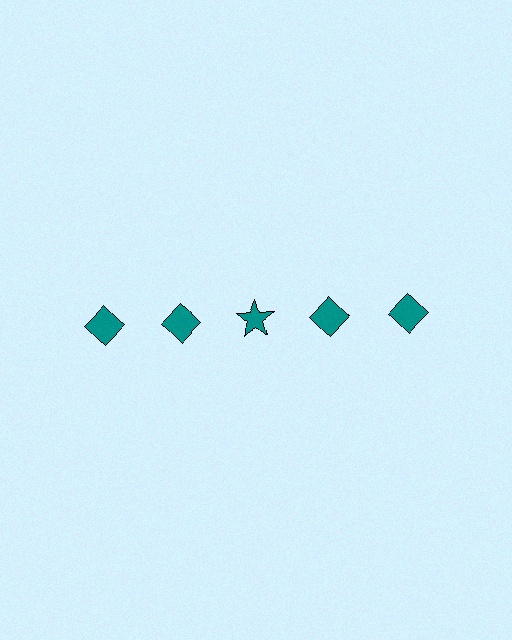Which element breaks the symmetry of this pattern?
The teal star in the top row, center column breaks the symmetry. All other shapes are teal diamonds.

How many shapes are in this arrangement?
There are 5 shapes arranged in a grid pattern.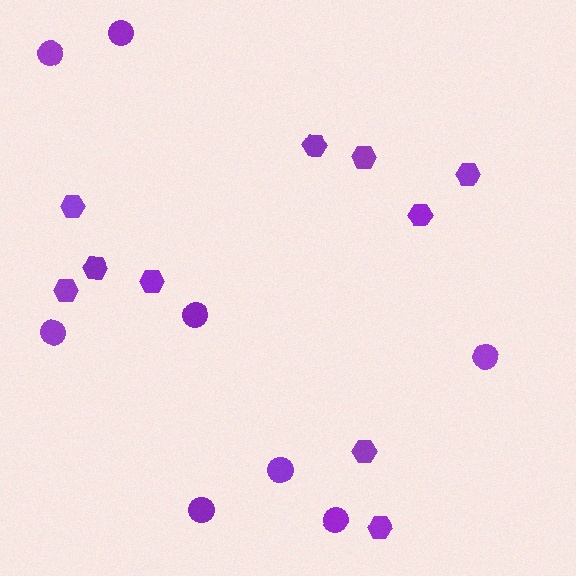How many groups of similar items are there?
There are 2 groups: one group of hexagons (10) and one group of circles (8).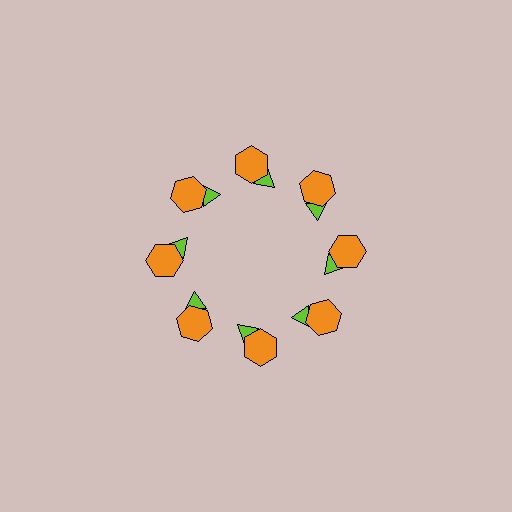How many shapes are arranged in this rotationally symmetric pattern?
There are 16 shapes, arranged in 8 groups of 2.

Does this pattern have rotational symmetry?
Yes, this pattern has 8-fold rotational symmetry. It looks the same after rotating 45 degrees around the center.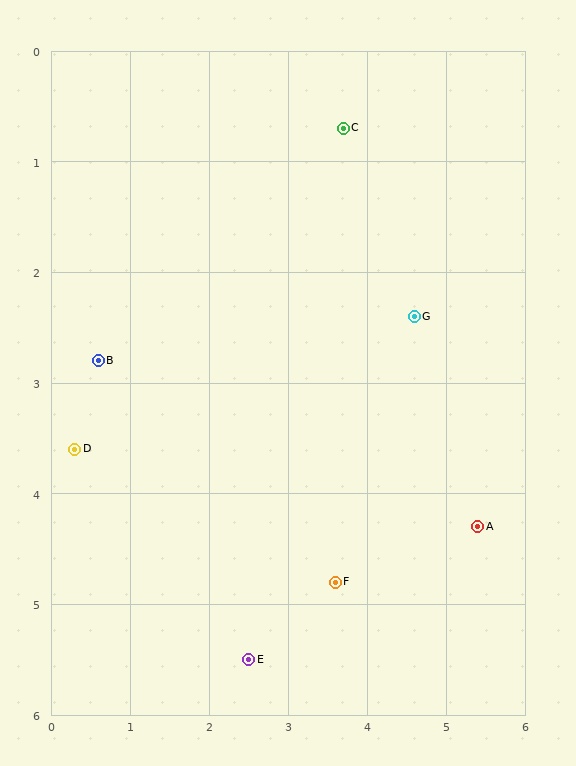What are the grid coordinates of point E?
Point E is at approximately (2.5, 5.5).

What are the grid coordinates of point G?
Point G is at approximately (4.6, 2.4).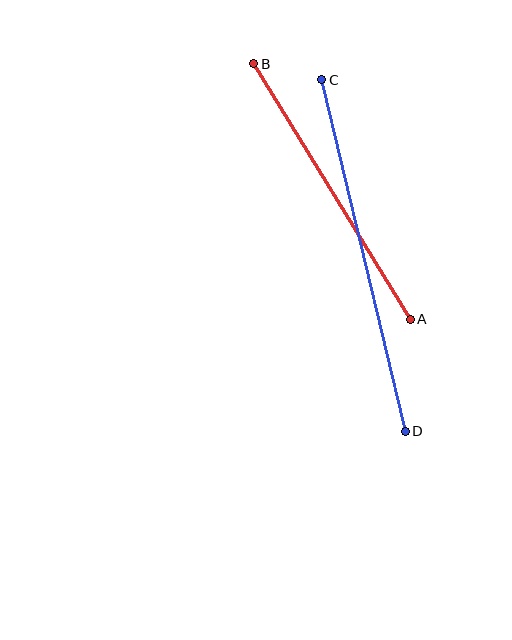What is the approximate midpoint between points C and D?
The midpoint is at approximately (364, 255) pixels.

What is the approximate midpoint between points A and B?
The midpoint is at approximately (332, 191) pixels.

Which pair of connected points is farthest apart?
Points C and D are farthest apart.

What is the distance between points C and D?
The distance is approximately 362 pixels.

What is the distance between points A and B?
The distance is approximately 300 pixels.